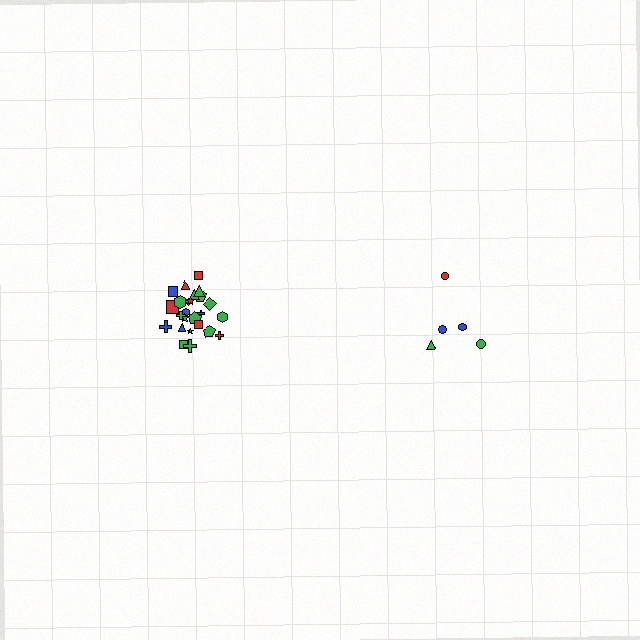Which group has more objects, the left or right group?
The left group.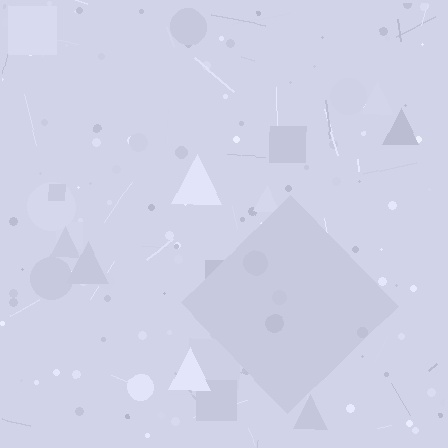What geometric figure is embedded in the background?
A diamond is embedded in the background.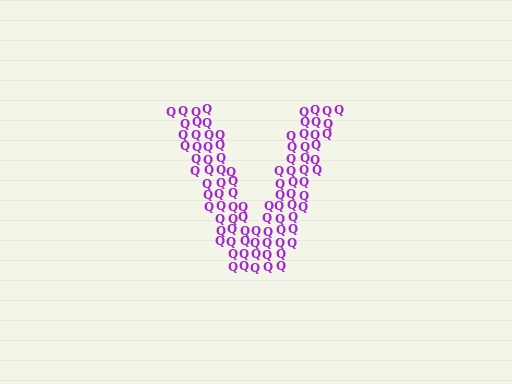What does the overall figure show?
The overall figure shows the letter V.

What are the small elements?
The small elements are letter Q's.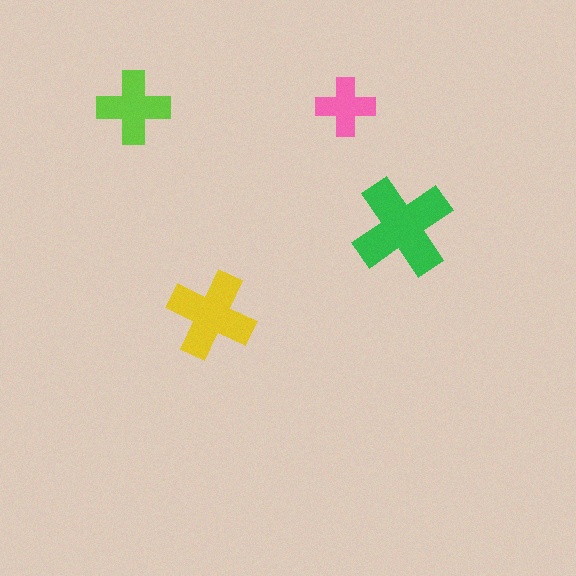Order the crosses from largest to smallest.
the green one, the yellow one, the lime one, the pink one.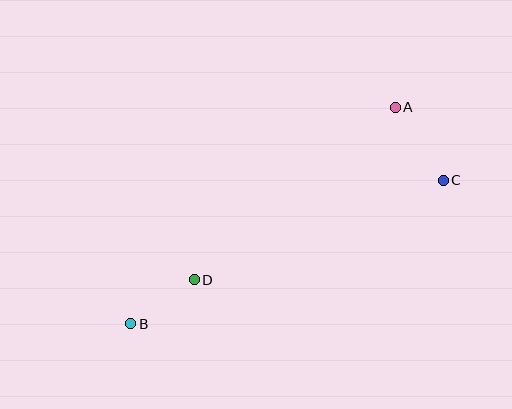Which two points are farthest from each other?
Points B and C are farthest from each other.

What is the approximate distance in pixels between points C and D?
The distance between C and D is approximately 268 pixels.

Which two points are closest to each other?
Points B and D are closest to each other.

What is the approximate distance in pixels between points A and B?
The distance between A and B is approximately 342 pixels.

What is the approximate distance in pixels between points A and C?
The distance between A and C is approximately 87 pixels.